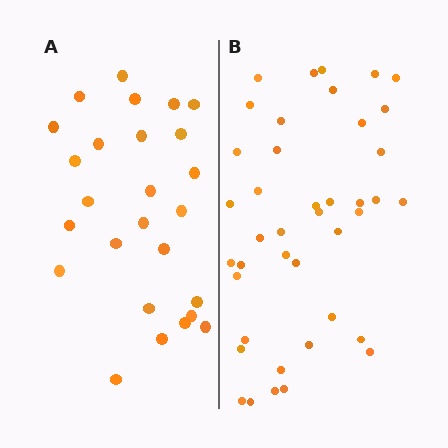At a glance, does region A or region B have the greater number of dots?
Region B (the right region) has more dots.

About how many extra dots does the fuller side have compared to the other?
Region B has approximately 15 more dots than region A.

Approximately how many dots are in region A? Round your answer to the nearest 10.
About 30 dots. (The exact count is 26, which rounds to 30.)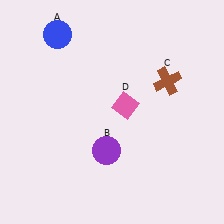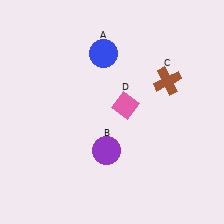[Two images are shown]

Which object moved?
The blue circle (A) moved right.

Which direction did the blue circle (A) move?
The blue circle (A) moved right.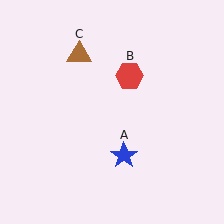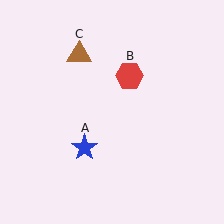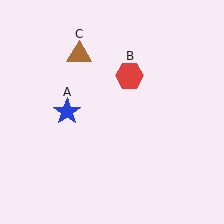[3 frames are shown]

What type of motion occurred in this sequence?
The blue star (object A) rotated clockwise around the center of the scene.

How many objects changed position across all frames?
1 object changed position: blue star (object A).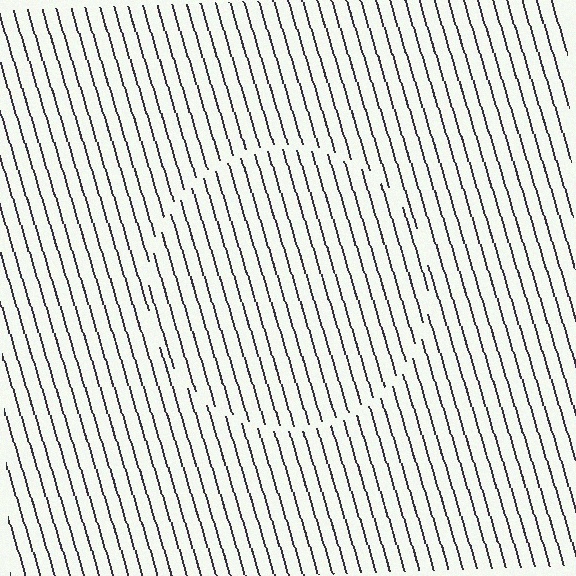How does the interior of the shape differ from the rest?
The interior of the shape contains the same grating, shifted by half a period — the contour is defined by the phase discontinuity where line-ends from the inner and outer gratings abut.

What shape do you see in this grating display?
An illusory circle. The interior of the shape contains the same grating, shifted by half a period — the contour is defined by the phase discontinuity where line-ends from the inner and outer gratings abut.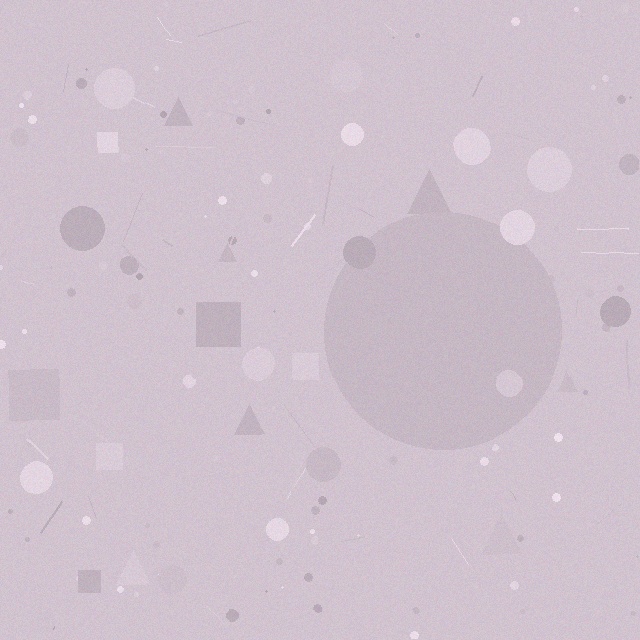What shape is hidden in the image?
A circle is hidden in the image.